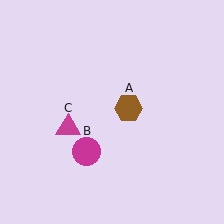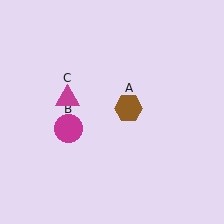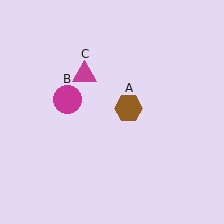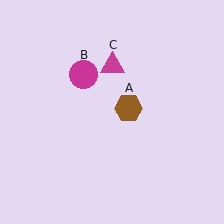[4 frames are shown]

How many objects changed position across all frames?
2 objects changed position: magenta circle (object B), magenta triangle (object C).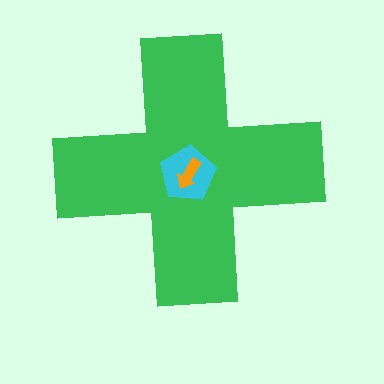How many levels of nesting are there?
3.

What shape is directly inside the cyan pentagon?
The orange arrow.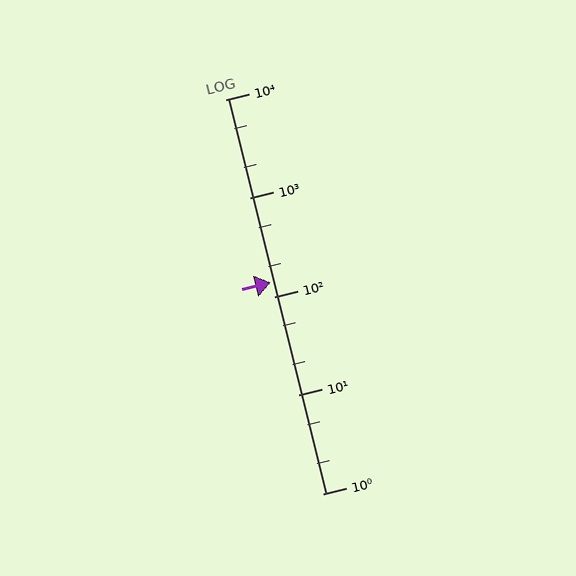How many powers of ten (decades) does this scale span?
The scale spans 4 decades, from 1 to 10000.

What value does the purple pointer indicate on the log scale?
The pointer indicates approximately 140.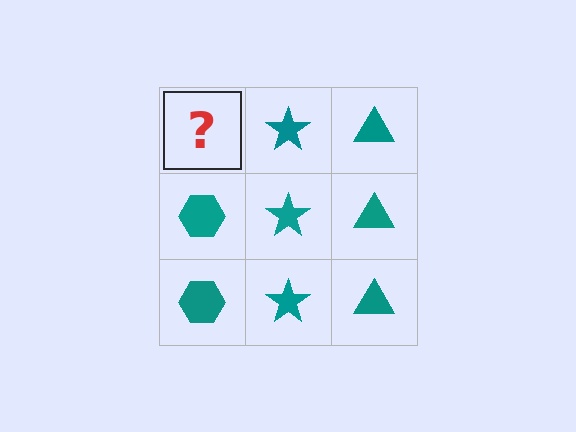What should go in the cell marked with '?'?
The missing cell should contain a teal hexagon.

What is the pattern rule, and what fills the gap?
The rule is that each column has a consistent shape. The gap should be filled with a teal hexagon.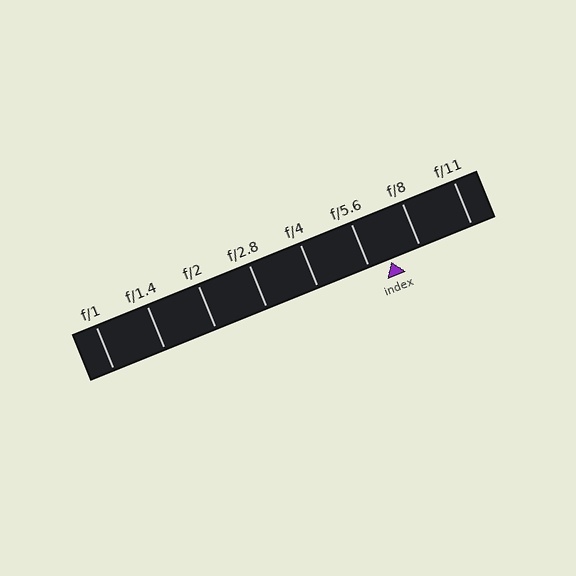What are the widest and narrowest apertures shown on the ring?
The widest aperture shown is f/1 and the narrowest is f/11.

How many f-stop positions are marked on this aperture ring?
There are 8 f-stop positions marked.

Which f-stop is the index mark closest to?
The index mark is closest to f/5.6.